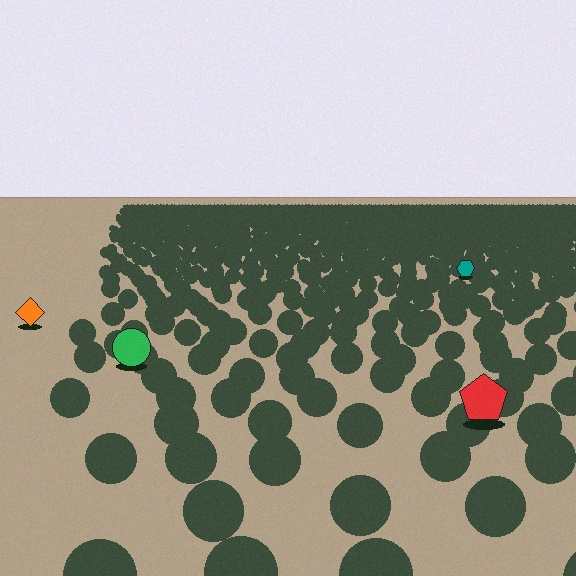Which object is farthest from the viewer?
The teal hexagon is farthest from the viewer. It appears smaller and the ground texture around it is denser.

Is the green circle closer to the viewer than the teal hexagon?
Yes. The green circle is closer — you can tell from the texture gradient: the ground texture is coarser near it.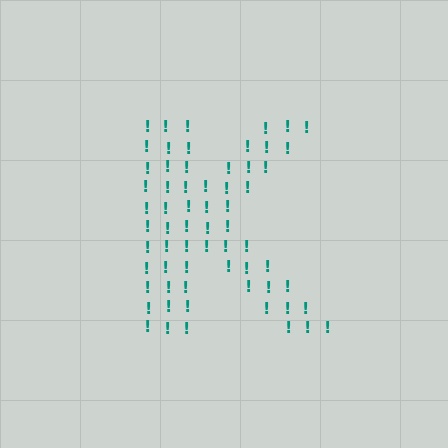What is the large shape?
The large shape is the letter K.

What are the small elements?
The small elements are exclamation marks.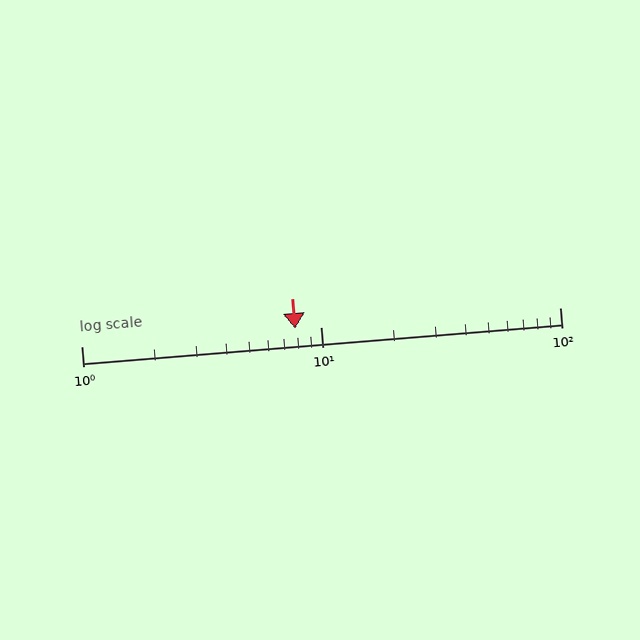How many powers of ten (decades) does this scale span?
The scale spans 2 decades, from 1 to 100.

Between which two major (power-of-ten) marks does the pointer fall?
The pointer is between 1 and 10.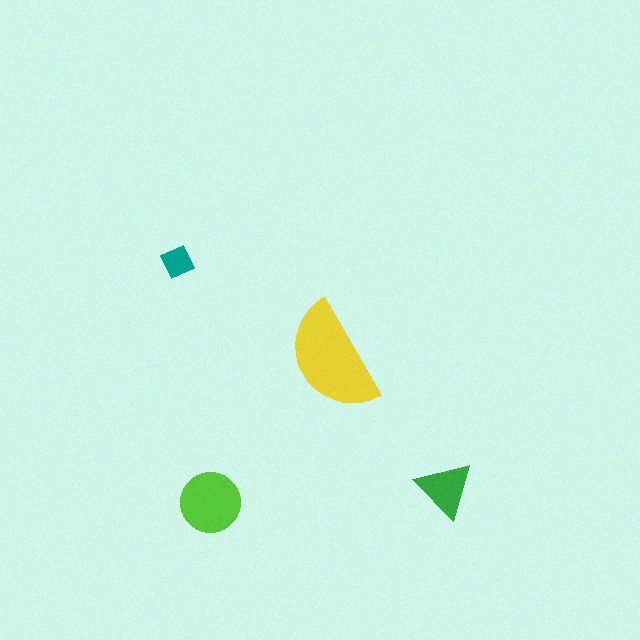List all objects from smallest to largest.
The teal square, the green triangle, the lime circle, the yellow semicircle.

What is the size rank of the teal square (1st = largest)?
4th.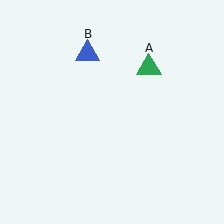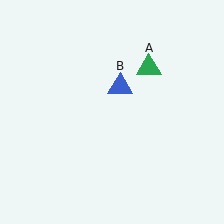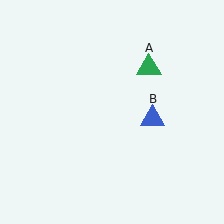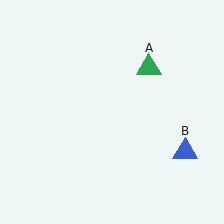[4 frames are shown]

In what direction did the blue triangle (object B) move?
The blue triangle (object B) moved down and to the right.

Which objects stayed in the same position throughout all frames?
Green triangle (object A) remained stationary.